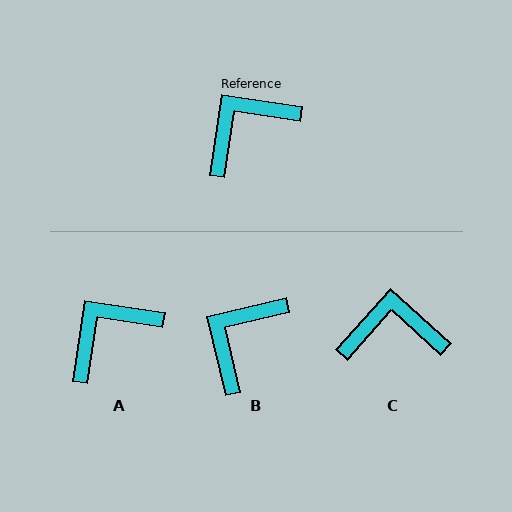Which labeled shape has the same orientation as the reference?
A.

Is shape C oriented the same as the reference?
No, it is off by about 33 degrees.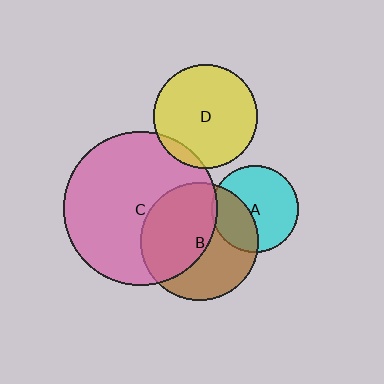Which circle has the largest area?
Circle C (pink).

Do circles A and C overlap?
Yes.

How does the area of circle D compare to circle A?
Approximately 1.4 times.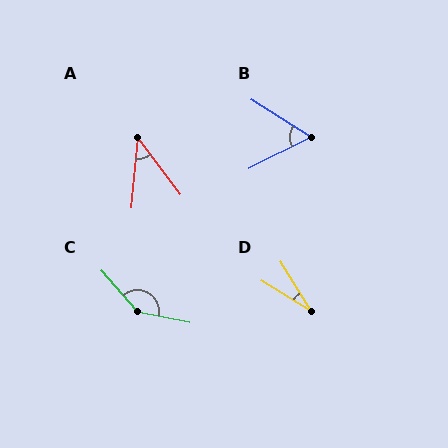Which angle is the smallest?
D, at approximately 26 degrees.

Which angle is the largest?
C, at approximately 143 degrees.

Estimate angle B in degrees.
Approximately 59 degrees.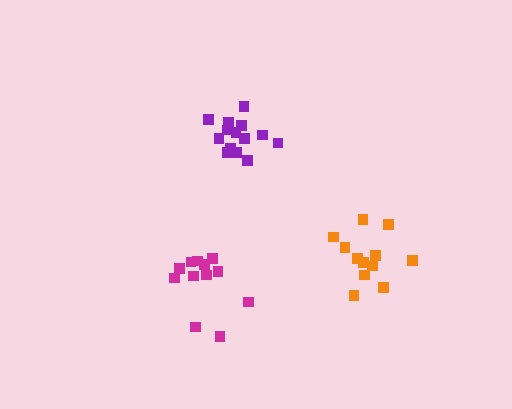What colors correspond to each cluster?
The clusters are colored: purple, orange, magenta.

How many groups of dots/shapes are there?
There are 3 groups.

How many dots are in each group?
Group 1: 14 dots, Group 2: 12 dots, Group 3: 12 dots (38 total).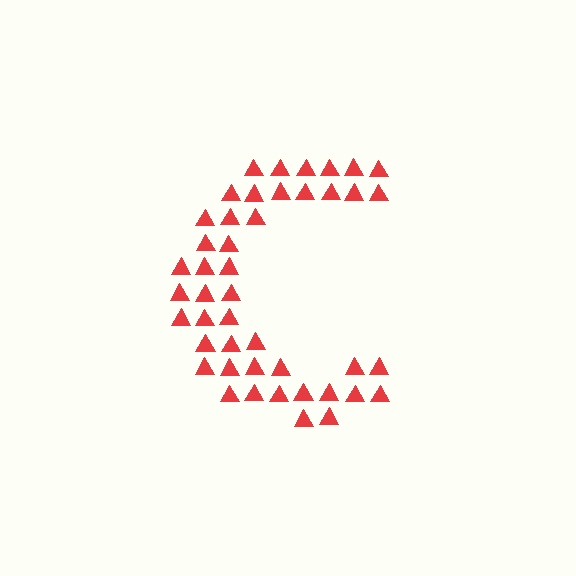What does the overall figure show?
The overall figure shows the letter C.